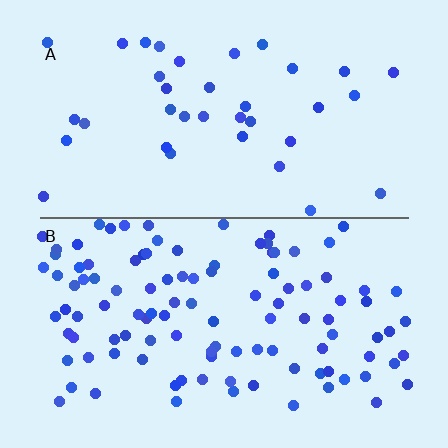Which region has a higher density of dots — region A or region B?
B (the bottom).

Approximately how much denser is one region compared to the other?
Approximately 3.0× — region B over region A.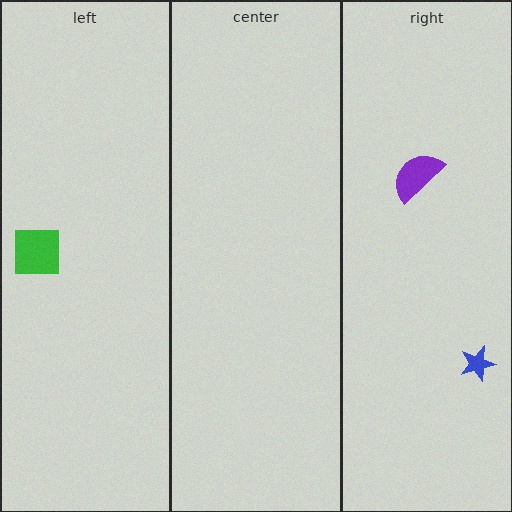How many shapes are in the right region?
2.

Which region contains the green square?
The left region.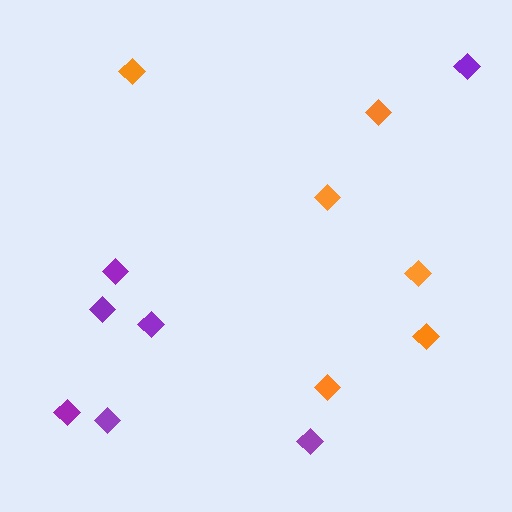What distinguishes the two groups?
There are 2 groups: one group of orange diamonds (6) and one group of purple diamonds (7).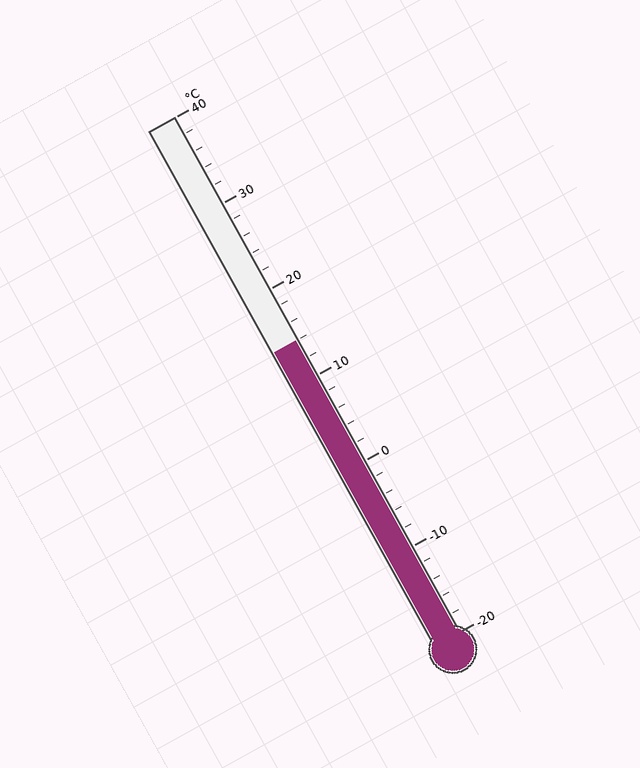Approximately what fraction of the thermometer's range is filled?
The thermometer is filled to approximately 55% of its range.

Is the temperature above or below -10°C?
The temperature is above -10°C.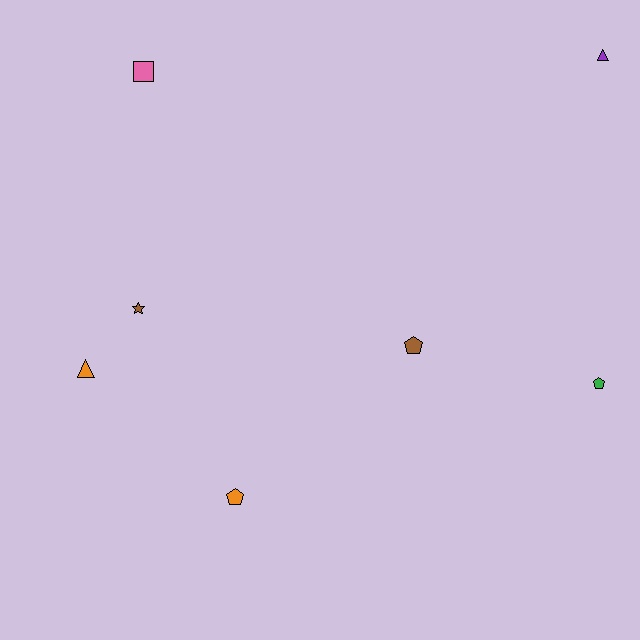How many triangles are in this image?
There are 2 triangles.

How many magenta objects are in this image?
There are no magenta objects.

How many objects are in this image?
There are 7 objects.